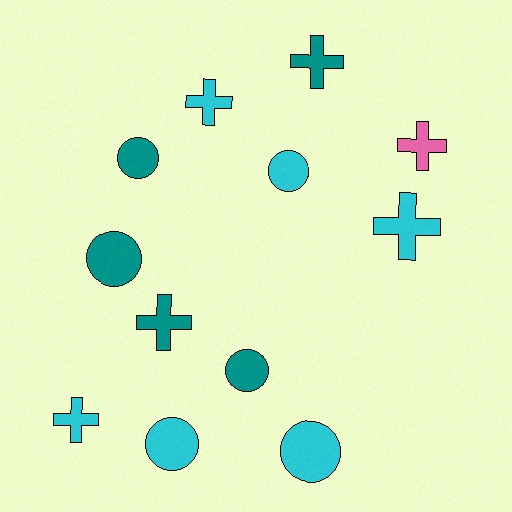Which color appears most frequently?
Cyan, with 6 objects.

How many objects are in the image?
There are 12 objects.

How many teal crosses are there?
There are 2 teal crosses.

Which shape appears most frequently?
Circle, with 6 objects.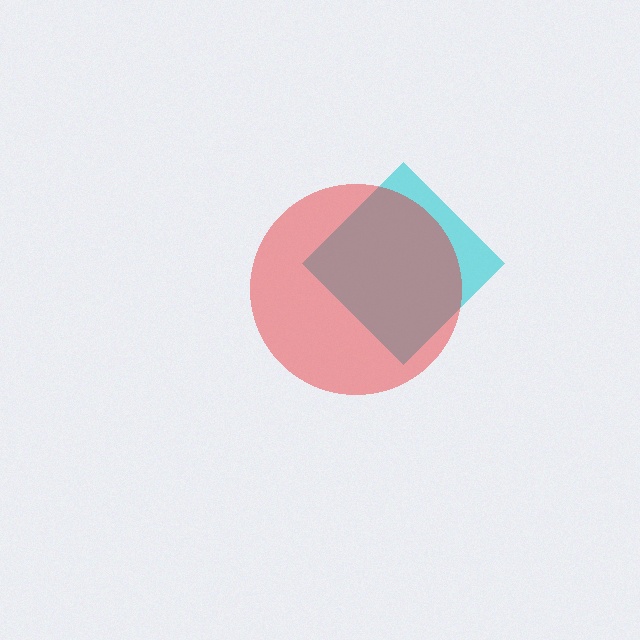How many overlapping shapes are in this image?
There are 2 overlapping shapes in the image.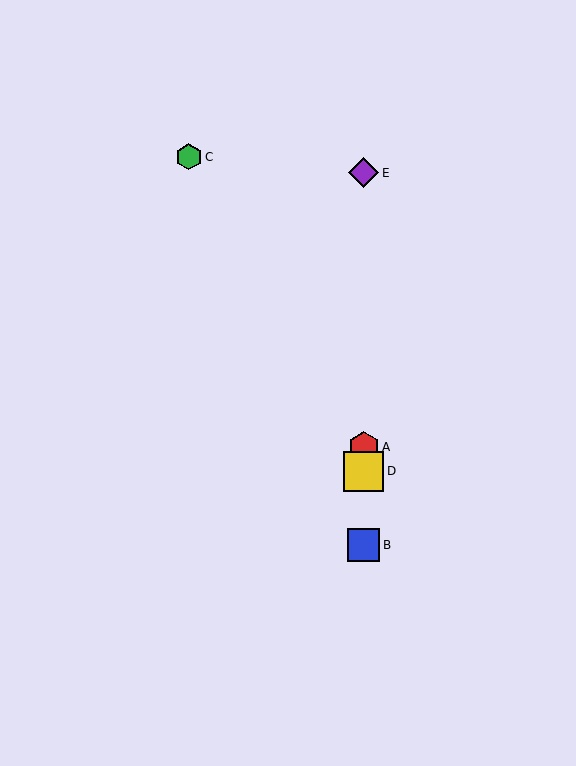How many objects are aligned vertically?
4 objects (A, B, D, E) are aligned vertically.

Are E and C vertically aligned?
No, E is at x≈364 and C is at x≈189.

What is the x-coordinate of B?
Object B is at x≈364.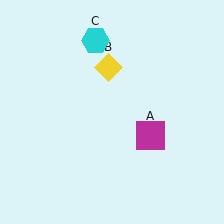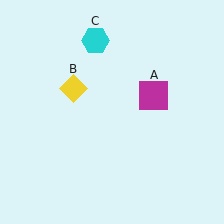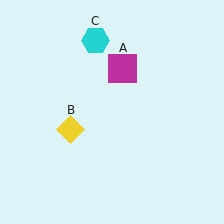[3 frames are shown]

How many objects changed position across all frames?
2 objects changed position: magenta square (object A), yellow diamond (object B).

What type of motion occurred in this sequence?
The magenta square (object A), yellow diamond (object B) rotated counterclockwise around the center of the scene.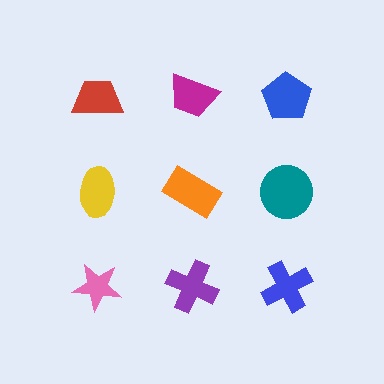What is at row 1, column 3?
A blue pentagon.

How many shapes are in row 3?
3 shapes.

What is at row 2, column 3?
A teal circle.